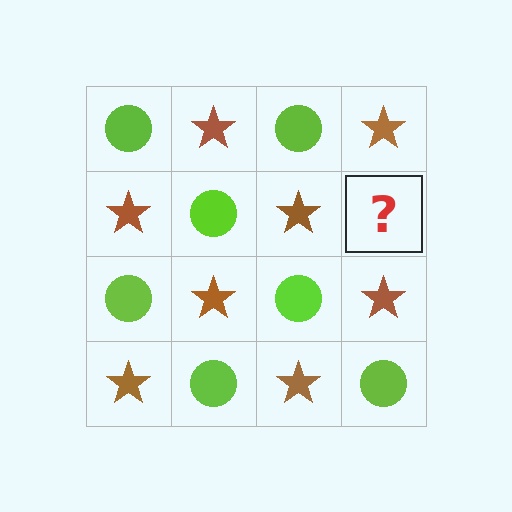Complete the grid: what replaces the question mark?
The question mark should be replaced with a lime circle.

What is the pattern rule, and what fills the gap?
The rule is that it alternates lime circle and brown star in a checkerboard pattern. The gap should be filled with a lime circle.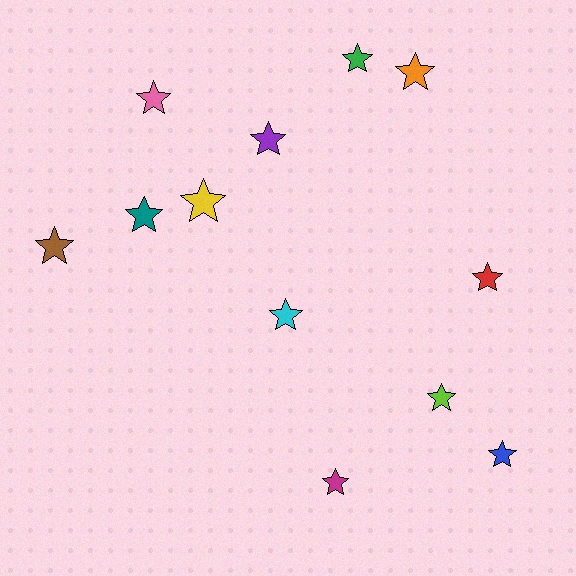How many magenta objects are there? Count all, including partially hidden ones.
There is 1 magenta object.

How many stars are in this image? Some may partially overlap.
There are 12 stars.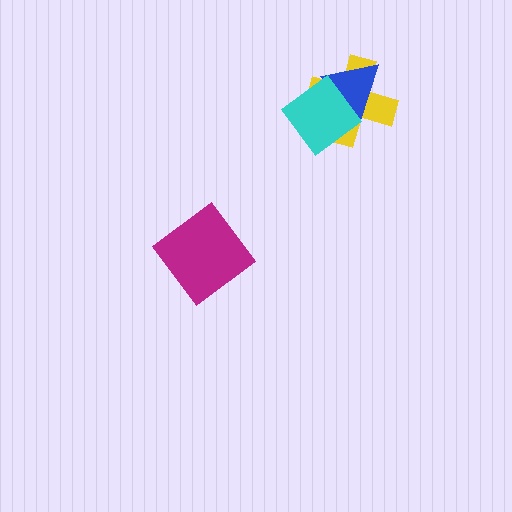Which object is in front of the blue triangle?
The cyan diamond is in front of the blue triangle.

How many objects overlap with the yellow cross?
2 objects overlap with the yellow cross.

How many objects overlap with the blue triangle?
2 objects overlap with the blue triangle.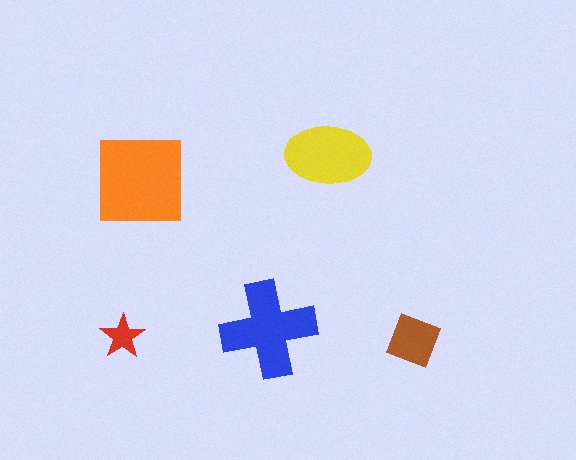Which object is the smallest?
The red star.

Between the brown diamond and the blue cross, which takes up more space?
The blue cross.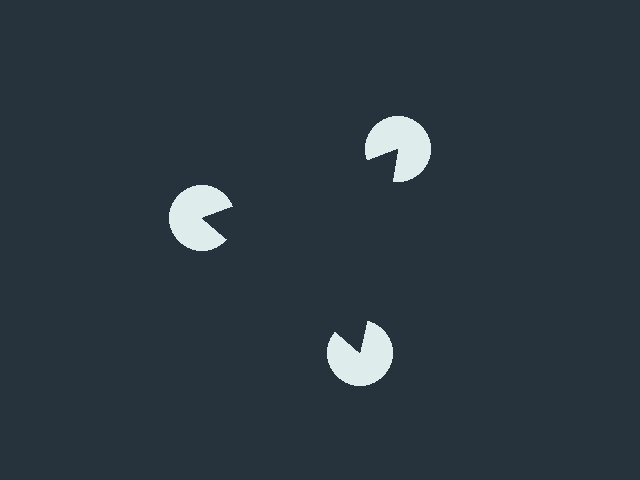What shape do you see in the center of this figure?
An illusory triangle — its edges are inferred from the aligned wedge cuts in the pac-man discs, not physically drawn.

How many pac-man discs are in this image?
There are 3 — one at each vertex of the illusory triangle.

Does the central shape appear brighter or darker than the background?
It typically appears slightly darker than the background, even though no actual brightness change is drawn.